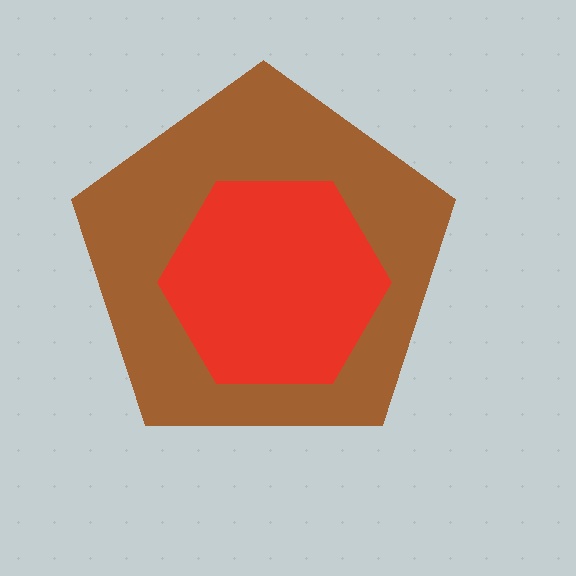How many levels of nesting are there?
2.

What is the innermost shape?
The red hexagon.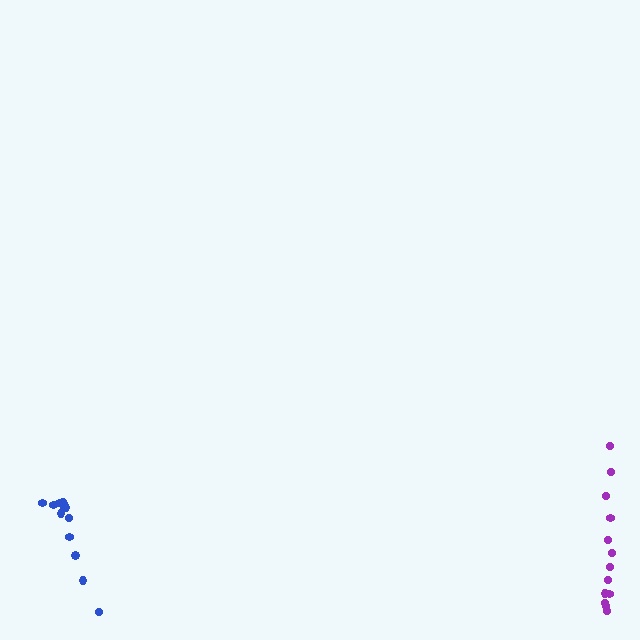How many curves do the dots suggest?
There are 2 distinct paths.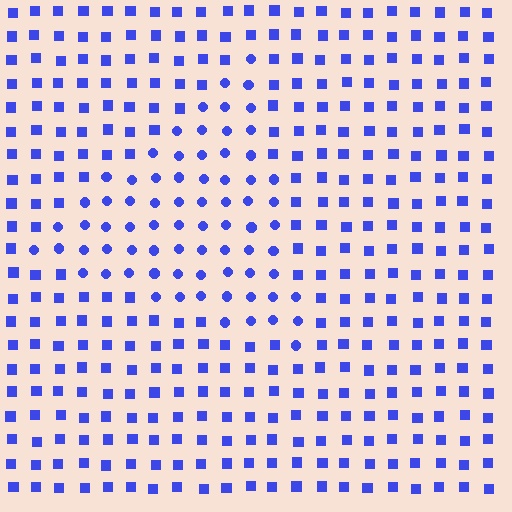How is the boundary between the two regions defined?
The boundary is defined by a change in element shape: circles inside vs. squares outside. All elements share the same color and spacing.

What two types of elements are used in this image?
The image uses circles inside the triangle region and squares outside it.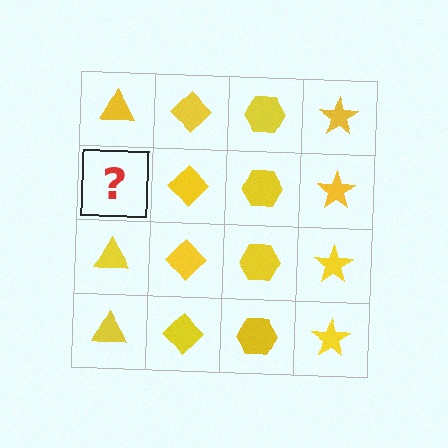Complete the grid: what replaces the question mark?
The question mark should be replaced with a yellow triangle.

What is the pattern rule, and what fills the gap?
The rule is that each column has a consistent shape. The gap should be filled with a yellow triangle.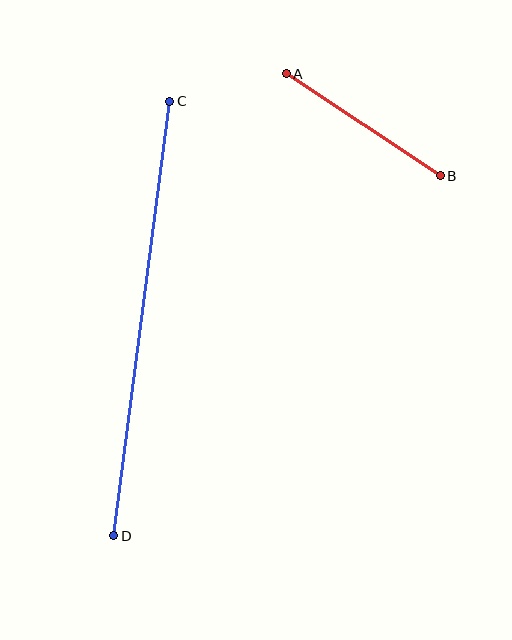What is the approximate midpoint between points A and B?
The midpoint is at approximately (363, 125) pixels.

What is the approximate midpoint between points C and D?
The midpoint is at approximately (142, 318) pixels.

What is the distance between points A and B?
The distance is approximately 185 pixels.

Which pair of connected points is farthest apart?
Points C and D are farthest apart.